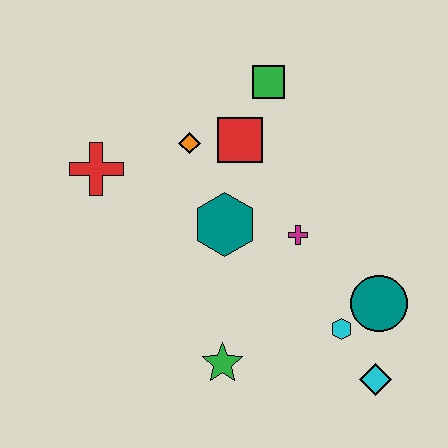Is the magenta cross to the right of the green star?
Yes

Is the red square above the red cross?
Yes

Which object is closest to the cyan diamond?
The cyan hexagon is closest to the cyan diamond.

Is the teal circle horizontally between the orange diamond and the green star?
No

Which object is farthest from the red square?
The cyan diamond is farthest from the red square.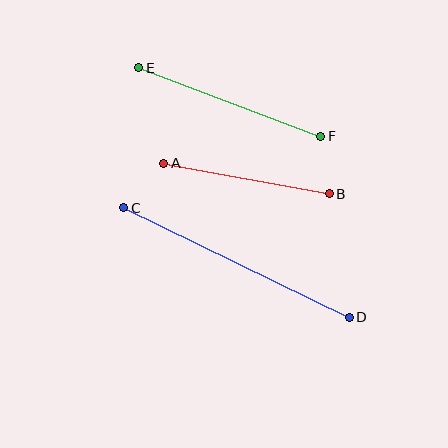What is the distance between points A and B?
The distance is approximately 168 pixels.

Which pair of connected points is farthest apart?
Points C and D are farthest apart.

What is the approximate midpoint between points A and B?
The midpoint is at approximately (246, 178) pixels.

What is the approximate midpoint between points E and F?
The midpoint is at approximately (230, 102) pixels.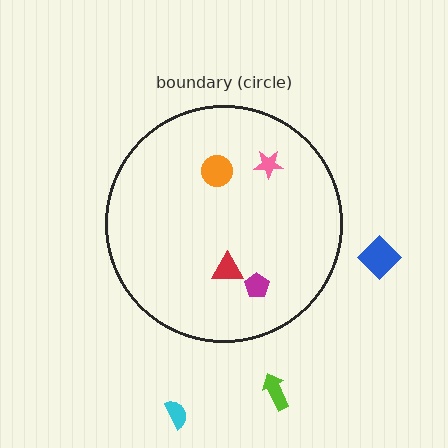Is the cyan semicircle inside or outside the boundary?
Outside.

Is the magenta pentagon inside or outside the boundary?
Inside.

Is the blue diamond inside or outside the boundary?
Outside.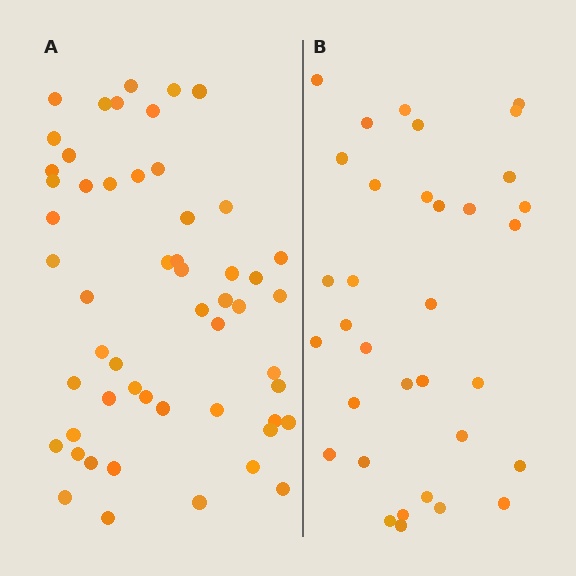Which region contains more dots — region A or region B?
Region A (the left region) has more dots.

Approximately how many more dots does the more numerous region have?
Region A has approximately 20 more dots than region B.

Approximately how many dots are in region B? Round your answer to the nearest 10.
About 30 dots. (The exact count is 34, which rounds to 30.)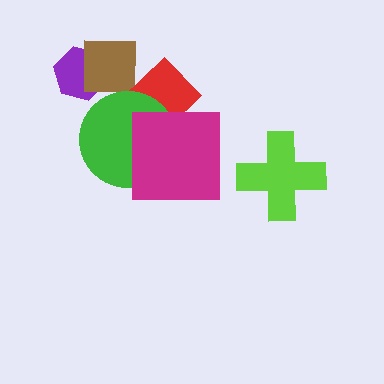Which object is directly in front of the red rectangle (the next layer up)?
The green circle is directly in front of the red rectangle.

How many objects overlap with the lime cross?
0 objects overlap with the lime cross.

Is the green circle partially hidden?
Yes, it is partially covered by another shape.